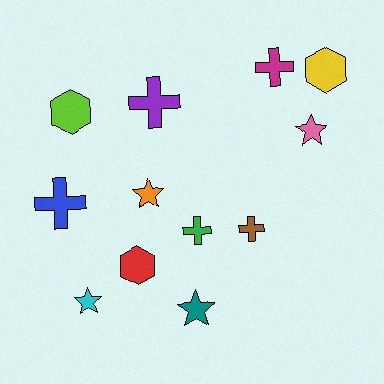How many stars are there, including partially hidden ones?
There are 4 stars.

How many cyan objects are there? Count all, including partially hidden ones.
There is 1 cyan object.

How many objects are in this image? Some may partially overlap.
There are 12 objects.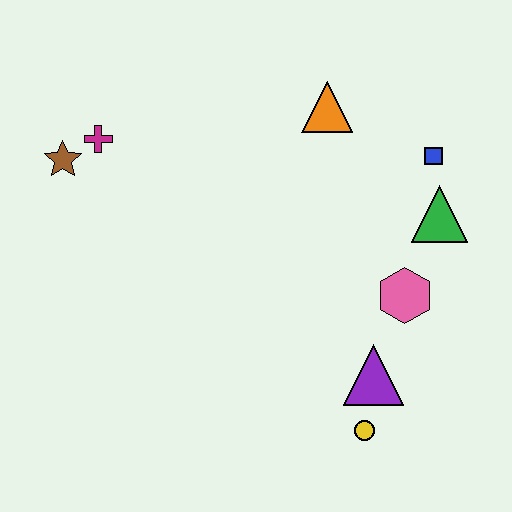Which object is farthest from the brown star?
The yellow circle is farthest from the brown star.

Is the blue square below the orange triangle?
Yes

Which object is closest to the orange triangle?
The blue square is closest to the orange triangle.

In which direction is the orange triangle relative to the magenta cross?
The orange triangle is to the right of the magenta cross.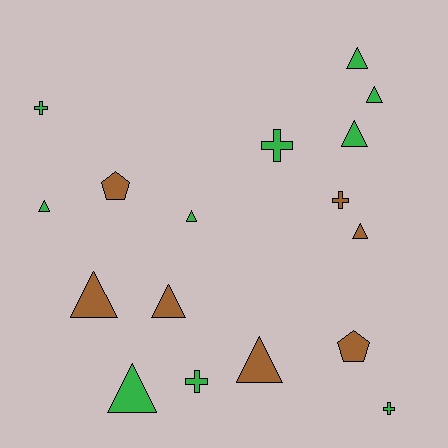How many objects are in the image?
There are 17 objects.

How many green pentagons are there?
There are no green pentagons.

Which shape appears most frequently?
Triangle, with 10 objects.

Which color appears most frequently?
Green, with 10 objects.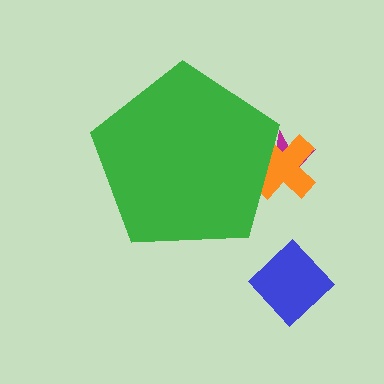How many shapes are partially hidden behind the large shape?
2 shapes are partially hidden.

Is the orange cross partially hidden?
Yes, the orange cross is partially hidden behind the green pentagon.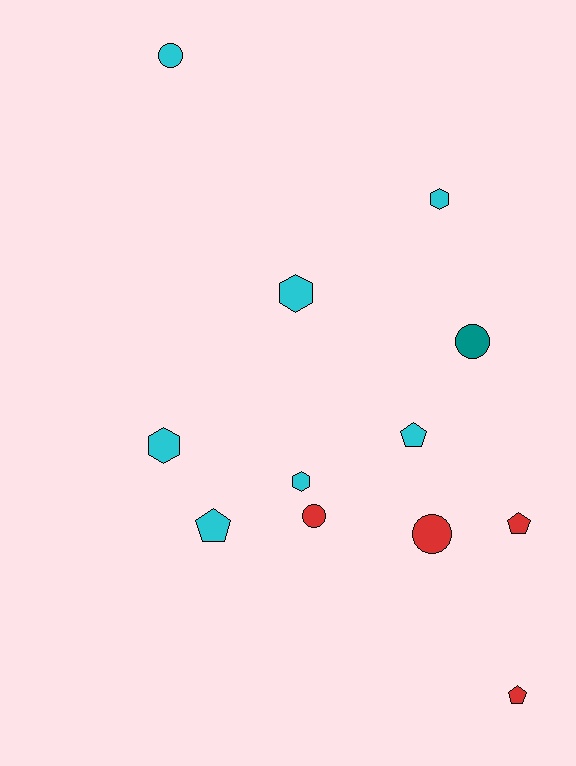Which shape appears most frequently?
Pentagon, with 4 objects.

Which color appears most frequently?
Cyan, with 7 objects.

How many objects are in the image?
There are 12 objects.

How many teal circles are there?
There is 1 teal circle.